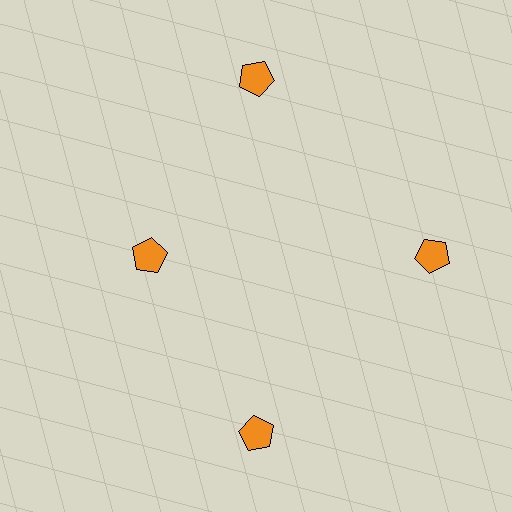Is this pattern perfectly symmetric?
No. The 4 orange pentagons are arranged in a ring, but one element near the 9 o'clock position is pulled inward toward the center, breaking the 4-fold rotational symmetry.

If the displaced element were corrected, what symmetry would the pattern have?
It would have 4-fold rotational symmetry — the pattern would map onto itself every 90 degrees.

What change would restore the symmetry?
The symmetry would be restored by moving it outward, back onto the ring so that all 4 pentagons sit at equal angles and equal distance from the center.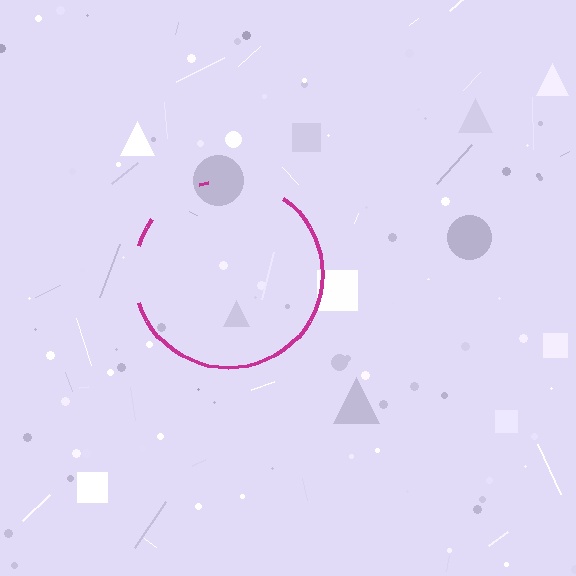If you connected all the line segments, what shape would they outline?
They would outline a circle.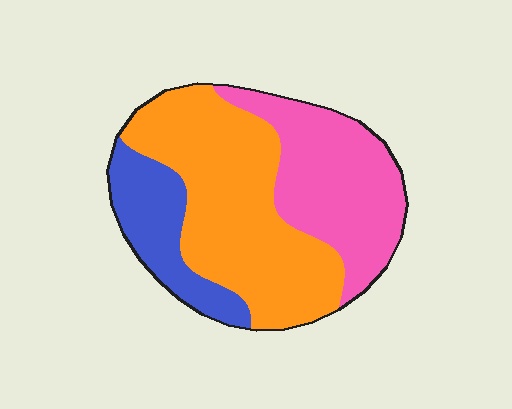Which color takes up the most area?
Orange, at roughly 50%.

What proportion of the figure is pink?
Pink covers roughly 35% of the figure.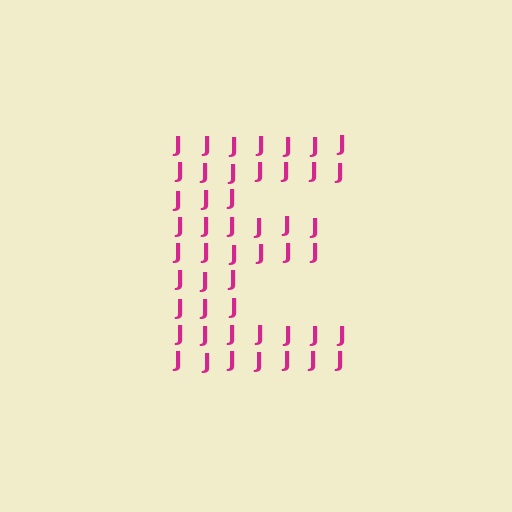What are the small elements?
The small elements are letter J's.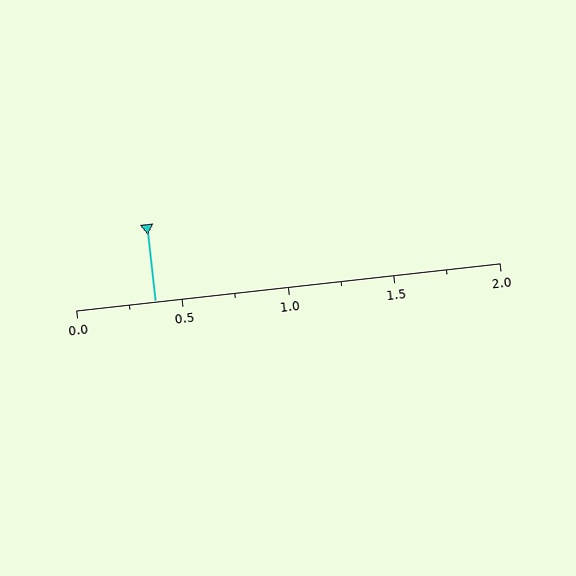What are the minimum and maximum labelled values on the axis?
The axis runs from 0.0 to 2.0.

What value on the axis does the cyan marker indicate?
The marker indicates approximately 0.38.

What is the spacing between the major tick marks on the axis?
The major ticks are spaced 0.5 apart.